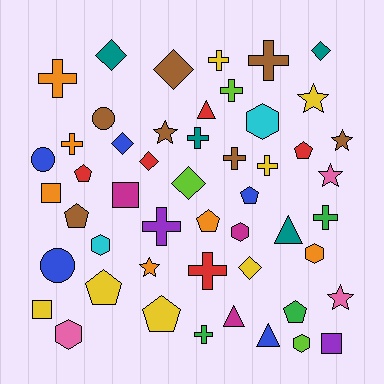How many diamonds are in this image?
There are 7 diamonds.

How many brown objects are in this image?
There are 7 brown objects.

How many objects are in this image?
There are 50 objects.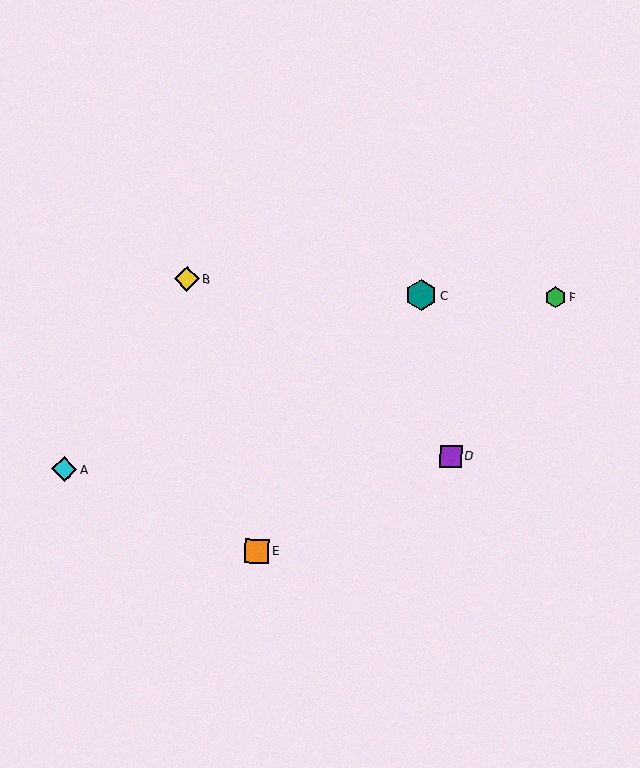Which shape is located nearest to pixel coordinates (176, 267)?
The yellow diamond (labeled B) at (187, 279) is nearest to that location.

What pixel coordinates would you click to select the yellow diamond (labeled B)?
Click at (187, 279) to select the yellow diamond B.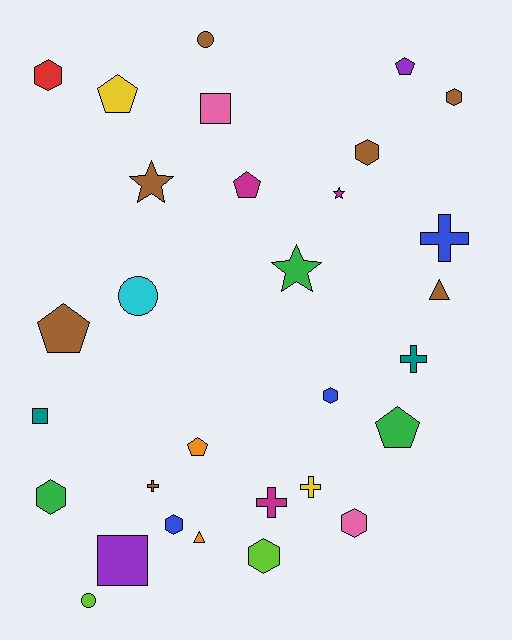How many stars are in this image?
There are 3 stars.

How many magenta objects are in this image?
There are 3 magenta objects.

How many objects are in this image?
There are 30 objects.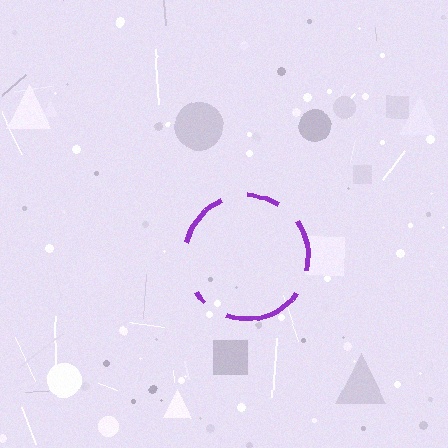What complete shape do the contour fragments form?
The contour fragments form a circle.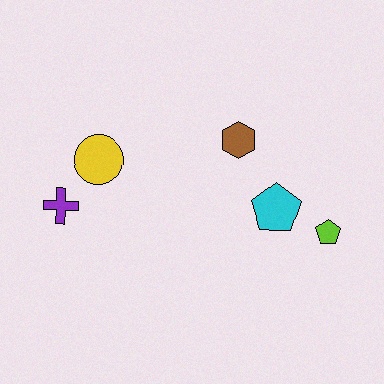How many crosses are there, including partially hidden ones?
There is 1 cross.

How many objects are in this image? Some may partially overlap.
There are 5 objects.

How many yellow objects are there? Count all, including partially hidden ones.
There is 1 yellow object.